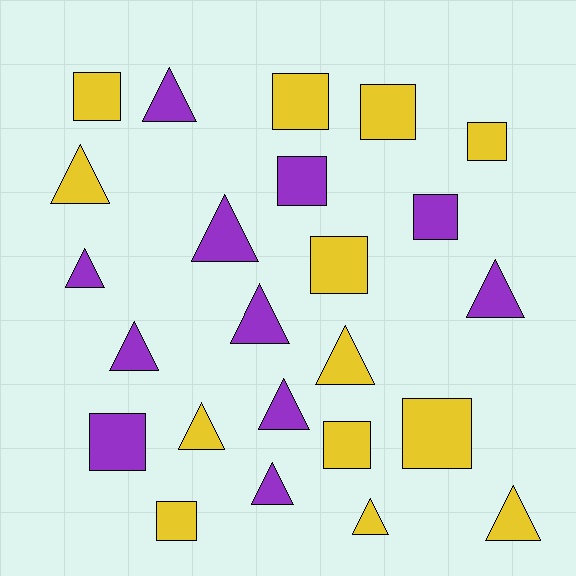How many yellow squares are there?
There are 8 yellow squares.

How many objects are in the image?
There are 24 objects.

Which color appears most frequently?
Yellow, with 13 objects.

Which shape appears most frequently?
Triangle, with 13 objects.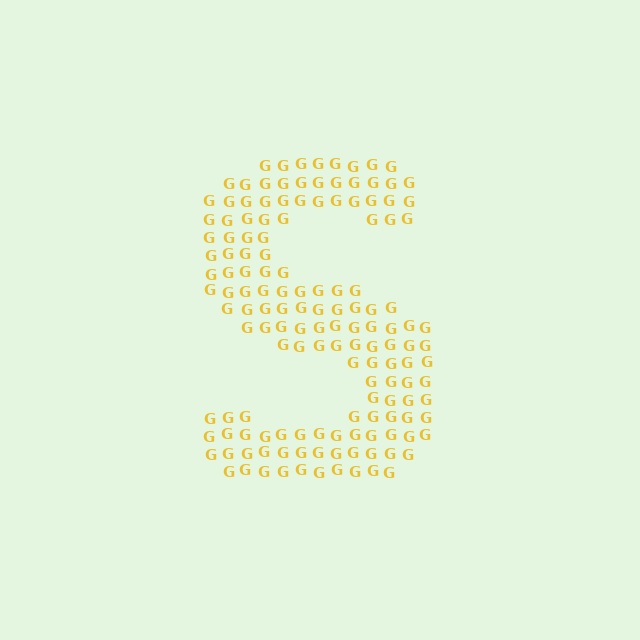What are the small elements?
The small elements are letter G's.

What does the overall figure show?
The overall figure shows the letter S.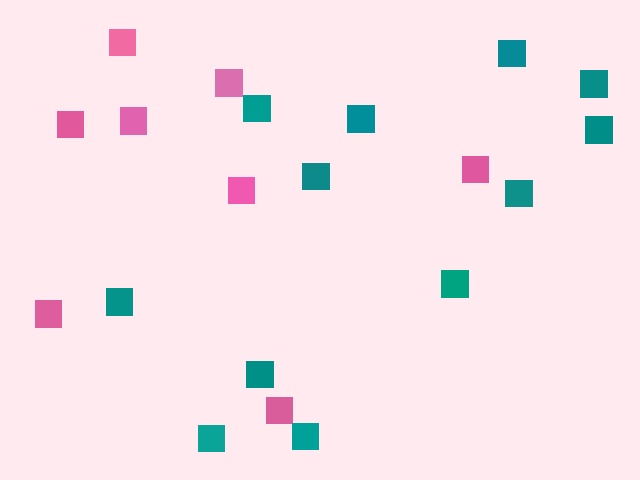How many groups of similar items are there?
There are 2 groups: one group of pink squares (8) and one group of teal squares (12).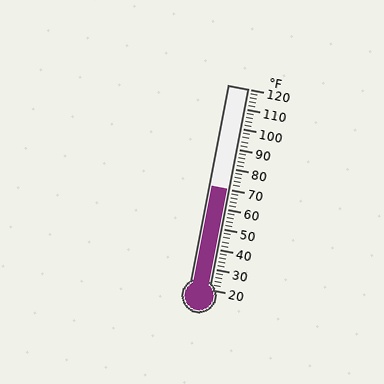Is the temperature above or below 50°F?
The temperature is above 50°F.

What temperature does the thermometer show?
The thermometer shows approximately 70°F.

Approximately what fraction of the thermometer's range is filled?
The thermometer is filled to approximately 50% of its range.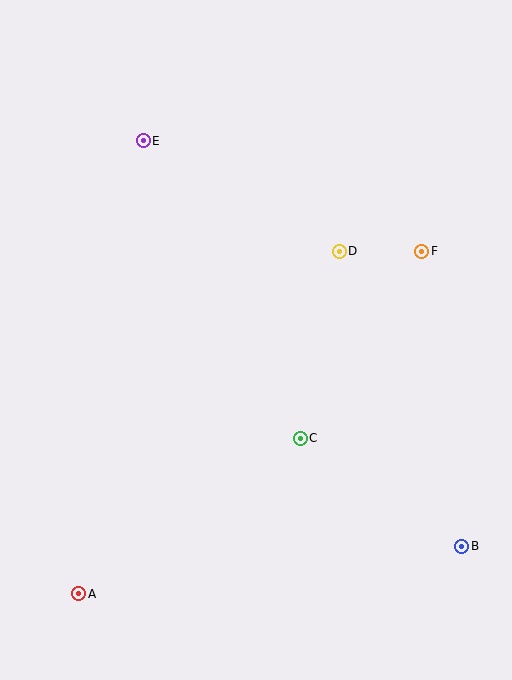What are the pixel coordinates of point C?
Point C is at (300, 438).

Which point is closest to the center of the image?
Point C at (300, 438) is closest to the center.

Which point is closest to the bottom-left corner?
Point A is closest to the bottom-left corner.